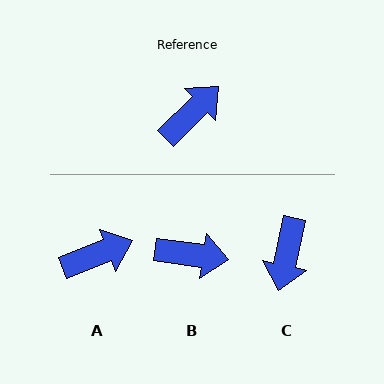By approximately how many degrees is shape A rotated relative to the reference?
Approximately 23 degrees clockwise.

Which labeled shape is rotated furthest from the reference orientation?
C, about 147 degrees away.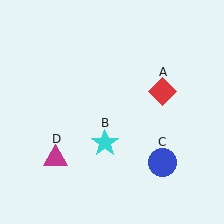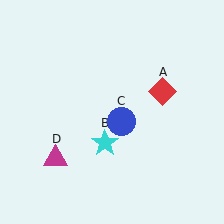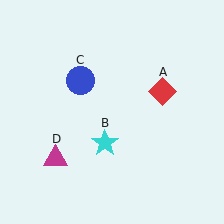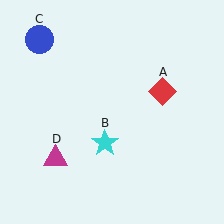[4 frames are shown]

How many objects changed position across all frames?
1 object changed position: blue circle (object C).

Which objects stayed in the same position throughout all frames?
Red diamond (object A) and cyan star (object B) and magenta triangle (object D) remained stationary.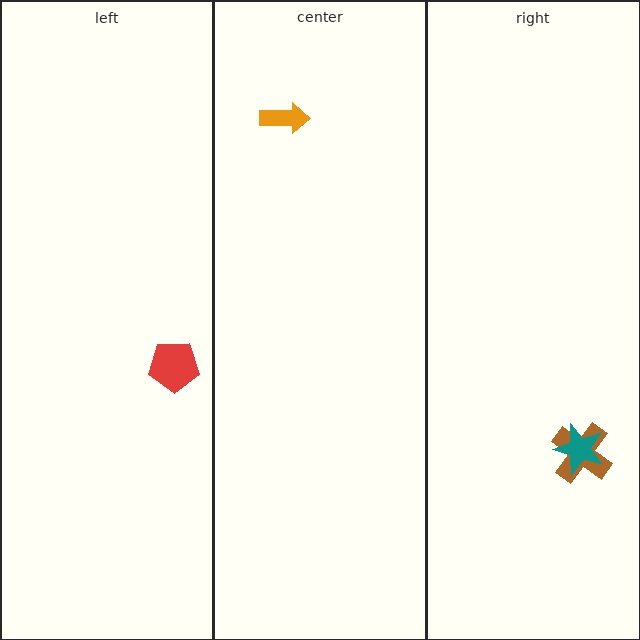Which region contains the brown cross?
The right region.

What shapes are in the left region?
The red pentagon.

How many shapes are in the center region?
1.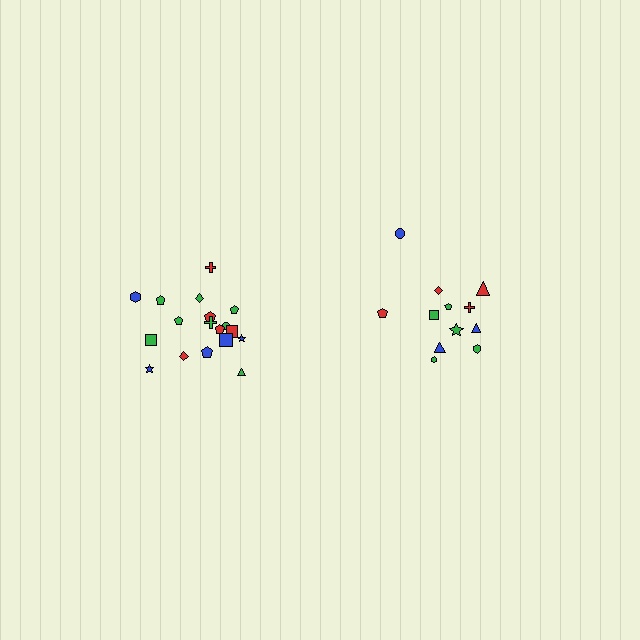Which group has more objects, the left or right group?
The left group.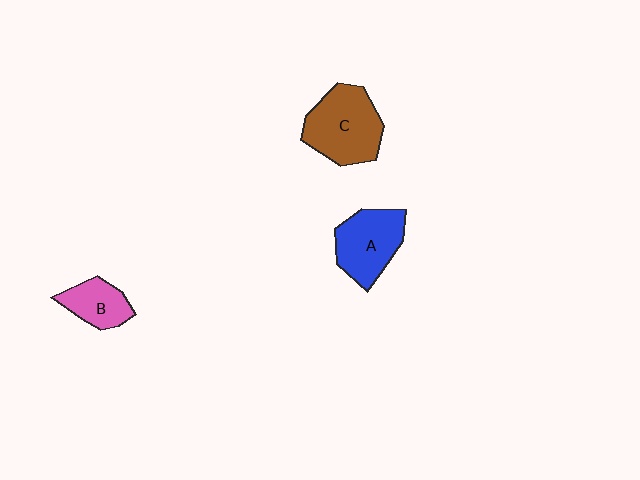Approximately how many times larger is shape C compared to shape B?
Approximately 1.9 times.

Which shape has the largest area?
Shape C (brown).